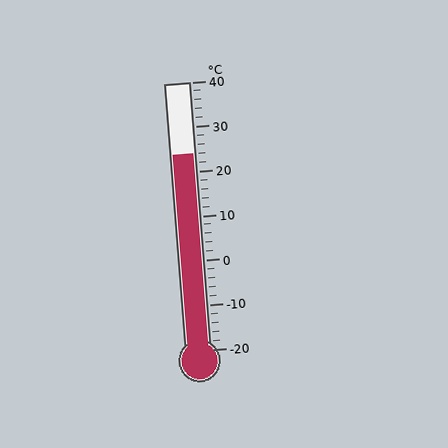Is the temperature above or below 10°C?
The temperature is above 10°C.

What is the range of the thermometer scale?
The thermometer scale ranges from -20°C to 40°C.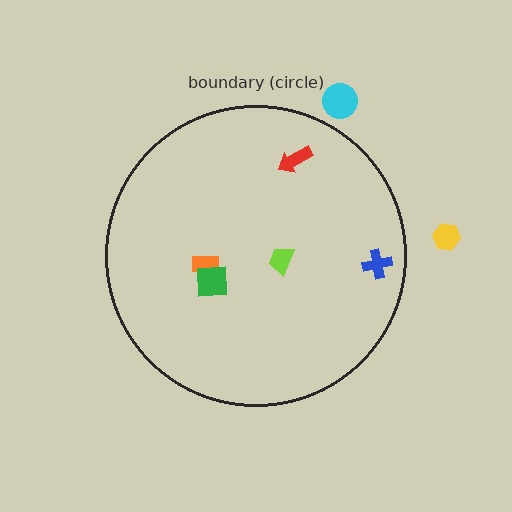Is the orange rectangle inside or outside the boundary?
Inside.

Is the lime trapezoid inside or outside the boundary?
Inside.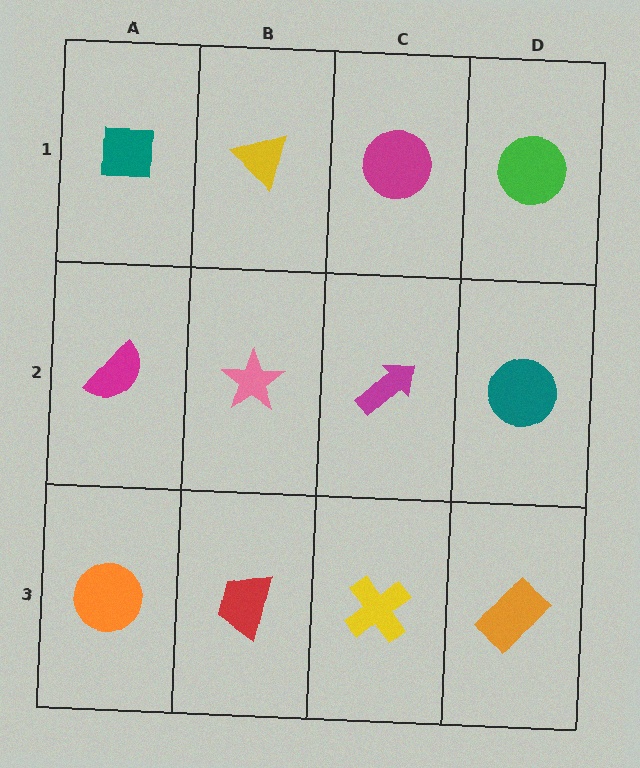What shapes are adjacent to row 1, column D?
A teal circle (row 2, column D), a magenta circle (row 1, column C).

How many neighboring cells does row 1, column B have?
3.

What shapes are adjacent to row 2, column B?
A yellow triangle (row 1, column B), a red trapezoid (row 3, column B), a magenta semicircle (row 2, column A), a magenta arrow (row 2, column C).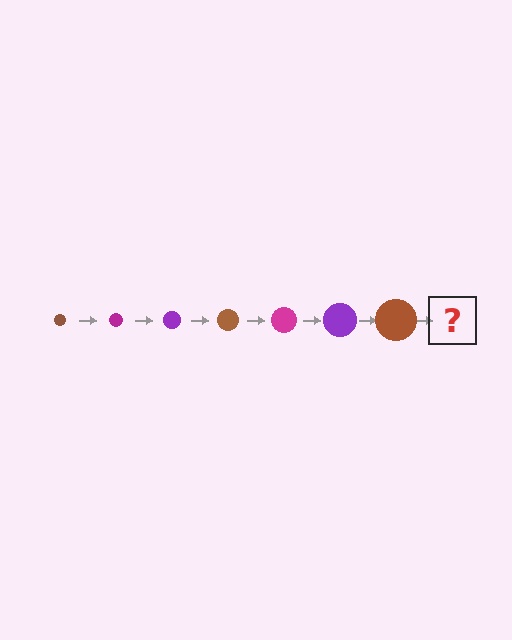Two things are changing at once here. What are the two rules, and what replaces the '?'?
The two rules are that the circle grows larger each step and the color cycles through brown, magenta, and purple. The '?' should be a magenta circle, larger than the previous one.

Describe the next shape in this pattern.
It should be a magenta circle, larger than the previous one.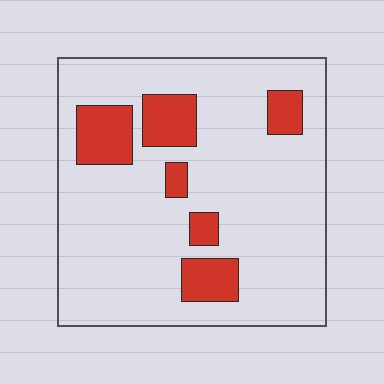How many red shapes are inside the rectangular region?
6.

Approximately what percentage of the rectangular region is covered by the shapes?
Approximately 15%.